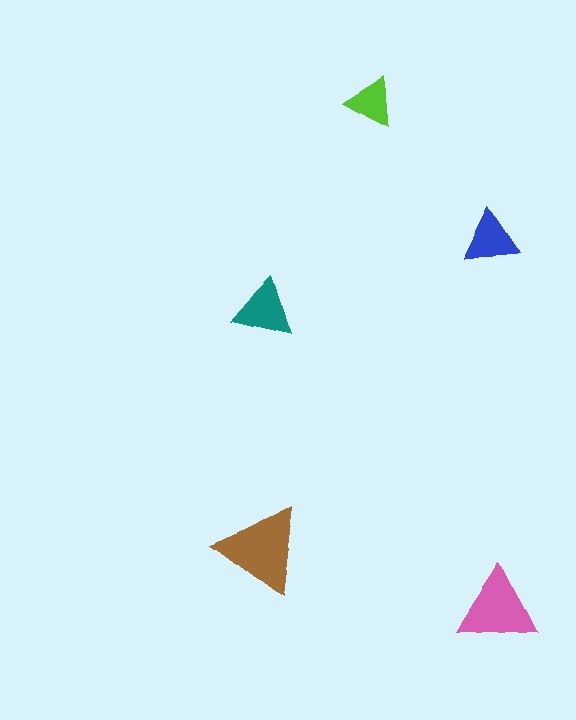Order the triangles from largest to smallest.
the brown one, the pink one, the teal one, the blue one, the lime one.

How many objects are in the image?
There are 5 objects in the image.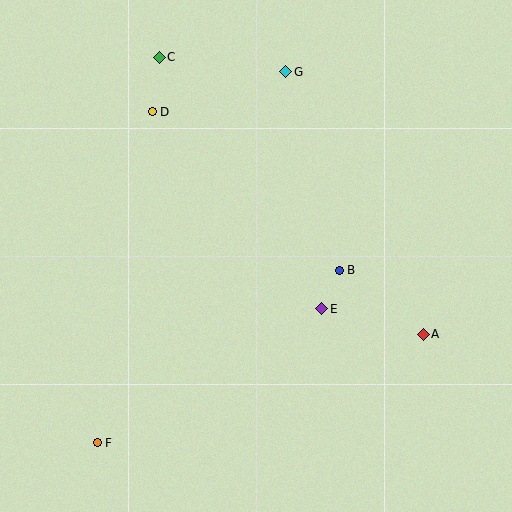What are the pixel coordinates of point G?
Point G is at (286, 72).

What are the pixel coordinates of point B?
Point B is at (339, 270).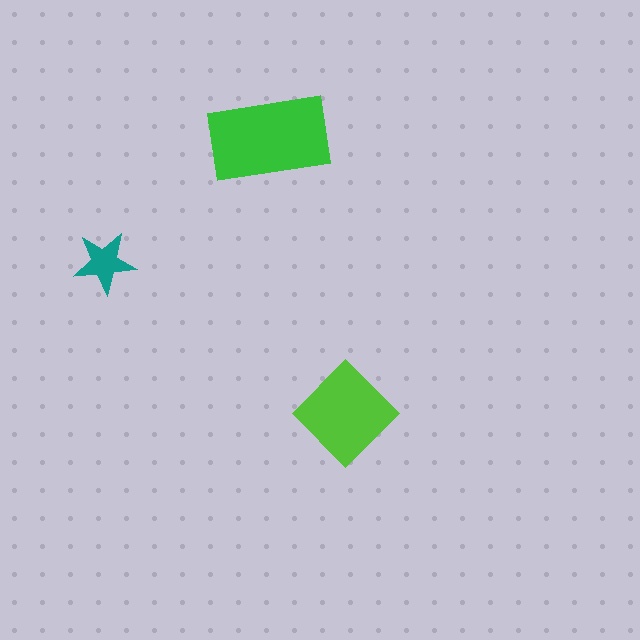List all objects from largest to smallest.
The green rectangle, the lime diamond, the teal star.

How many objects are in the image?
There are 3 objects in the image.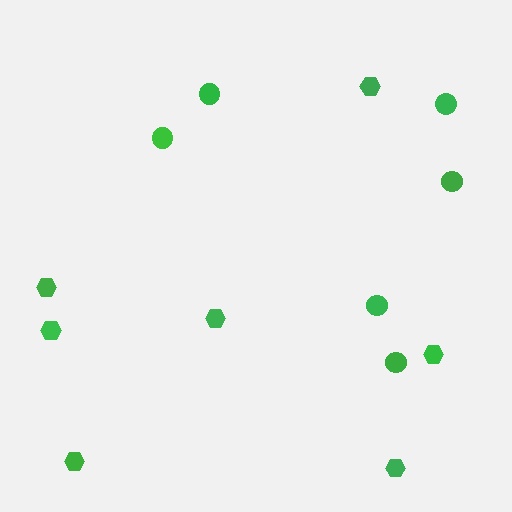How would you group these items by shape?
There are 2 groups: one group of hexagons (7) and one group of circles (6).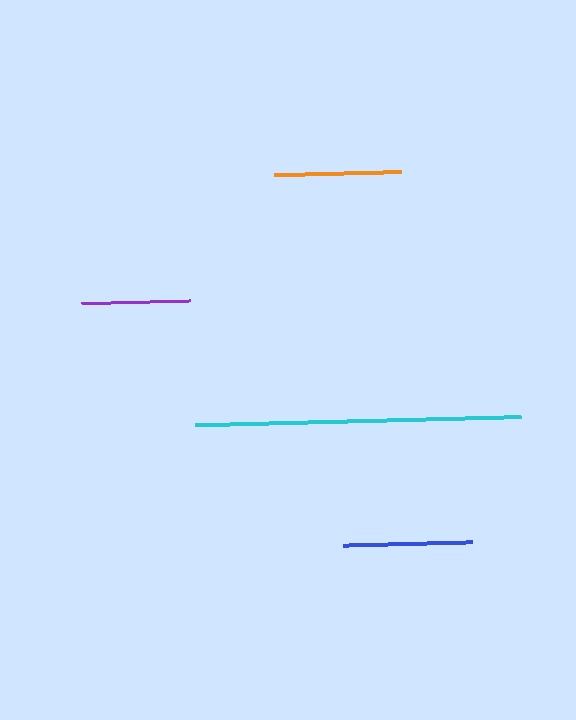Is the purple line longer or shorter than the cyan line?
The cyan line is longer than the purple line.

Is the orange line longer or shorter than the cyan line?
The cyan line is longer than the orange line.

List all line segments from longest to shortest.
From longest to shortest: cyan, blue, orange, purple.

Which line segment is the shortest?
The purple line is the shortest at approximately 109 pixels.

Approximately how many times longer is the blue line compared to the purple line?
The blue line is approximately 1.2 times the length of the purple line.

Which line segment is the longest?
The cyan line is the longest at approximately 326 pixels.